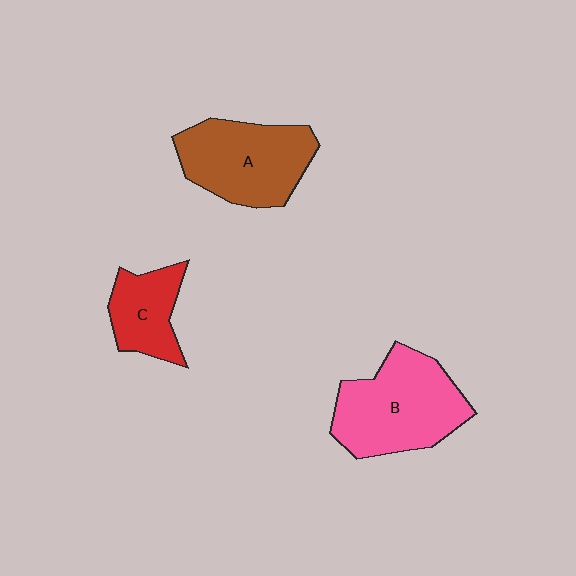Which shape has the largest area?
Shape B (pink).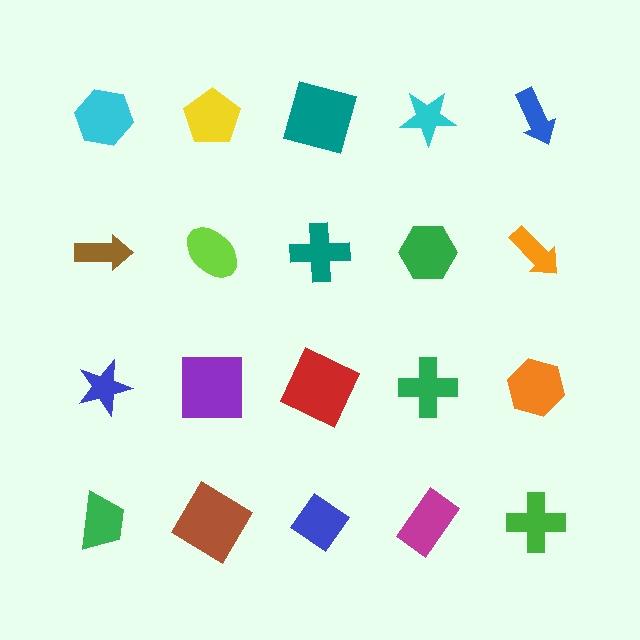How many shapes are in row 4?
5 shapes.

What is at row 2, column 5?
An orange arrow.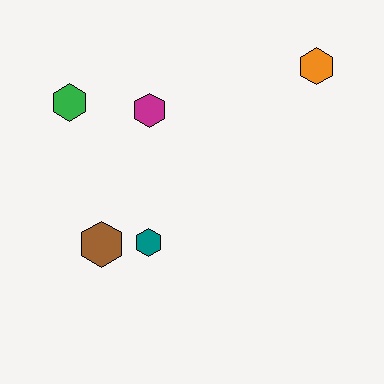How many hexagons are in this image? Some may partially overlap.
There are 5 hexagons.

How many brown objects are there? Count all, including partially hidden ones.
There is 1 brown object.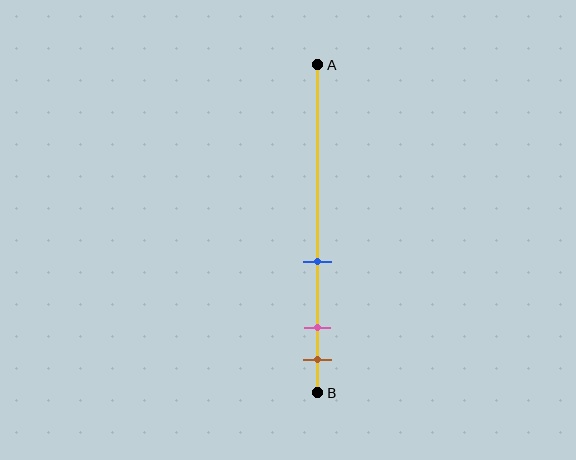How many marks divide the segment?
There are 3 marks dividing the segment.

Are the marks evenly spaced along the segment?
No, the marks are not evenly spaced.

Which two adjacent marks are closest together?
The pink and brown marks are the closest adjacent pair.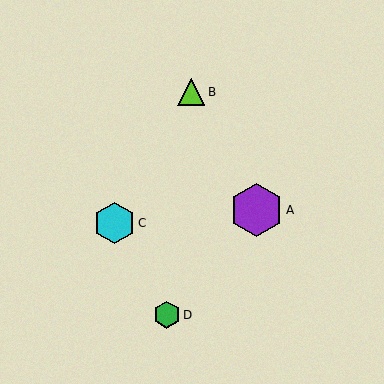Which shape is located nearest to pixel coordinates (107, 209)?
The cyan hexagon (labeled C) at (115, 223) is nearest to that location.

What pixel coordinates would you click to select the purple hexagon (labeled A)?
Click at (257, 210) to select the purple hexagon A.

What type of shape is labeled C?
Shape C is a cyan hexagon.